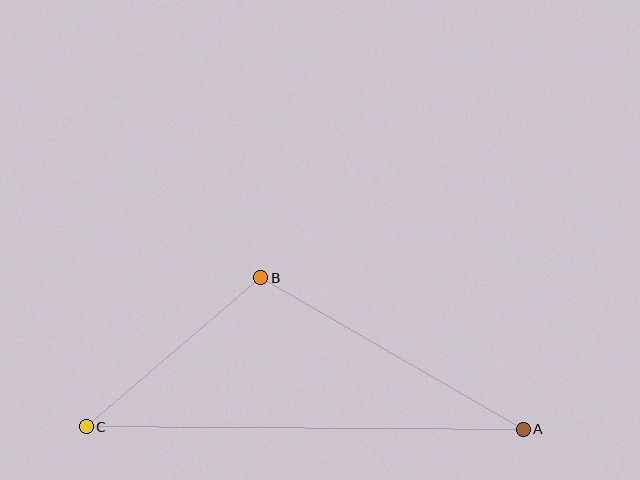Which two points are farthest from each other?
Points A and C are farthest from each other.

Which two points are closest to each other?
Points B and C are closest to each other.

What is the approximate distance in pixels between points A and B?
The distance between A and B is approximately 303 pixels.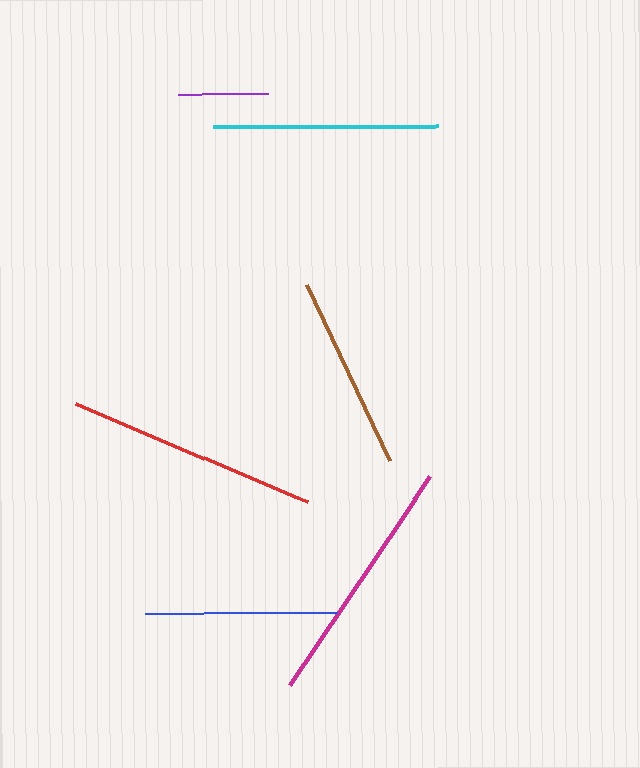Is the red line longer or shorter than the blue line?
The red line is longer than the blue line.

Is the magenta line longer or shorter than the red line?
The magenta line is longer than the red line.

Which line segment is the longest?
The magenta line is the longest at approximately 252 pixels.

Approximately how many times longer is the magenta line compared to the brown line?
The magenta line is approximately 1.3 times the length of the brown line.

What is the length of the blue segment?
The blue segment is approximately 192 pixels long.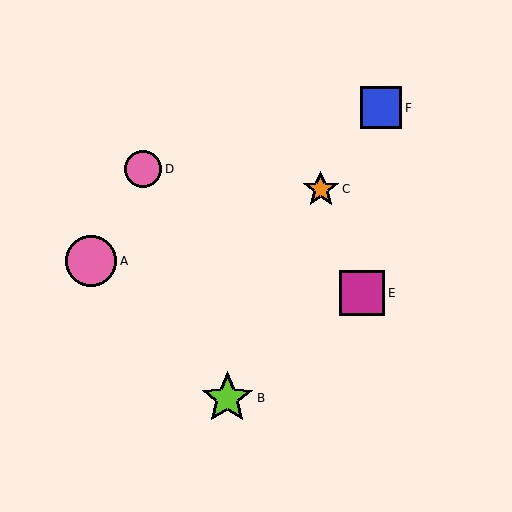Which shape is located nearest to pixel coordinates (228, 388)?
The lime star (labeled B) at (227, 398) is nearest to that location.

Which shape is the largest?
The lime star (labeled B) is the largest.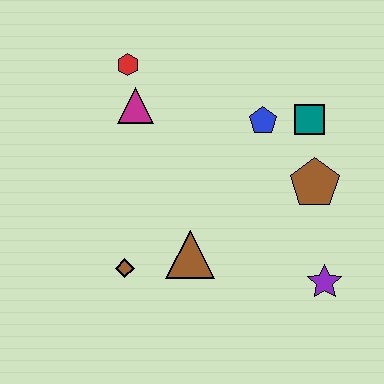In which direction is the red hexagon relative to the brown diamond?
The red hexagon is above the brown diamond.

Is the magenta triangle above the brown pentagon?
Yes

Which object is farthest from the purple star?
The red hexagon is farthest from the purple star.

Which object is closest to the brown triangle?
The brown diamond is closest to the brown triangle.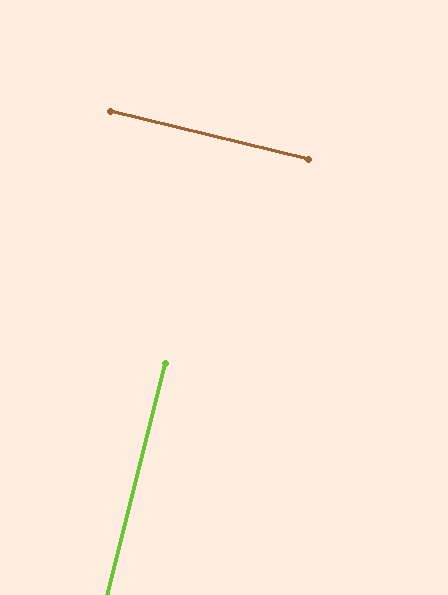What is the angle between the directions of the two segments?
Approximately 90 degrees.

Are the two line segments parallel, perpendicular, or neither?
Perpendicular — they meet at approximately 90°.